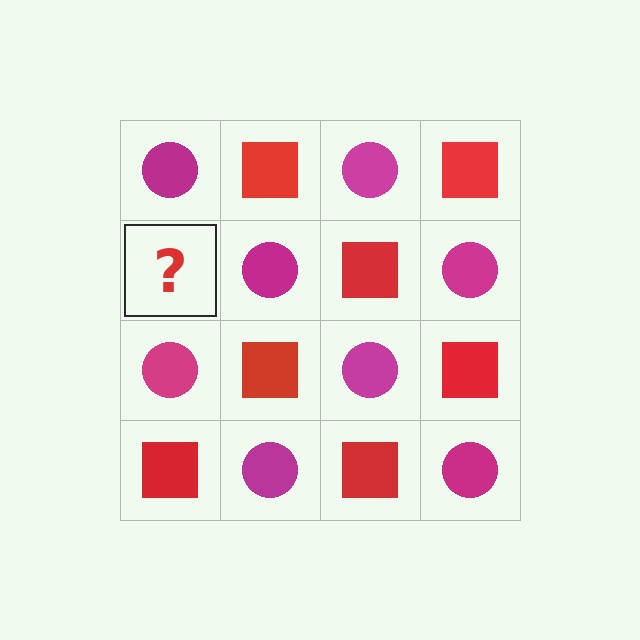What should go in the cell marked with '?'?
The missing cell should contain a red square.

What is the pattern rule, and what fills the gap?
The rule is that it alternates magenta circle and red square in a checkerboard pattern. The gap should be filled with a red square.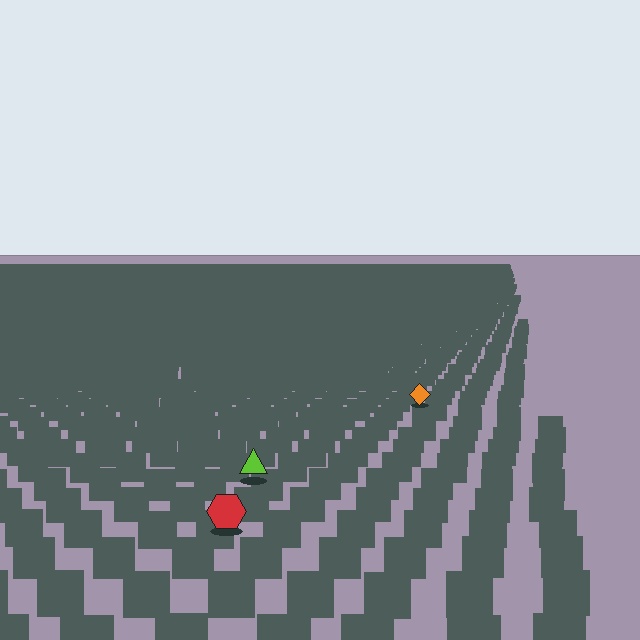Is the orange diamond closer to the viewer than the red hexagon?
No. The red hexagon is closer — you can tell from the texture gradient: the ground texture is coarser near it.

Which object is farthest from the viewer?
The orange diamond is farthest from the viewer. It appears smaller and the ground texture around it is denser.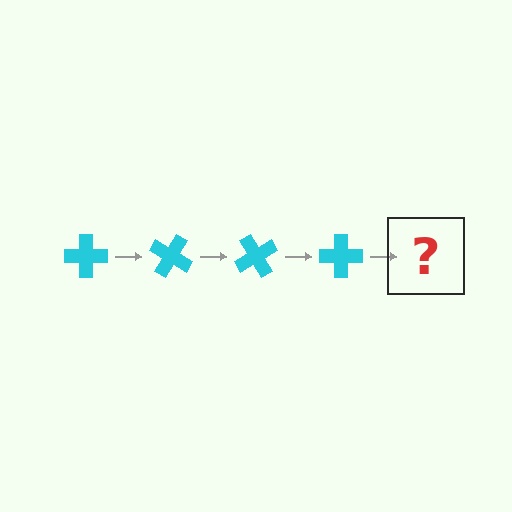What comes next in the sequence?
The next element should be a cyan cross rotated 120 degrees.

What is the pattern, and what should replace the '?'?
The pattern is that the cross rotates 30 degrees each step. The '?' should be a cyan cross rotated 120 degrees.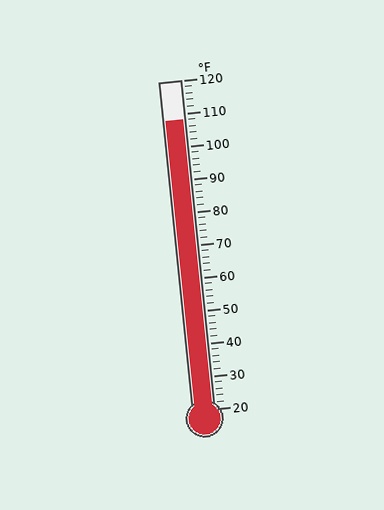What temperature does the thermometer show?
The thermometer shows approximately 108°F.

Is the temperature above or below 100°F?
The temperature is above 100°F.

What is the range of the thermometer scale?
The thermometer scale ranges from 20°F to 120°F.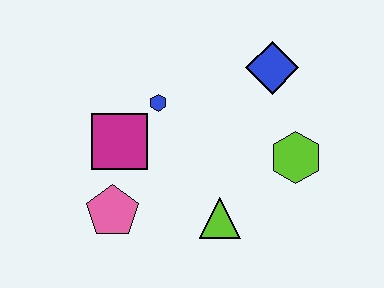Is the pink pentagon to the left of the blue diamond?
Yes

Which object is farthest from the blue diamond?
The pink pentagon is farthest from the blue diamond.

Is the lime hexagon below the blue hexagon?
Yes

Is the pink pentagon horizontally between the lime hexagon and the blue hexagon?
No